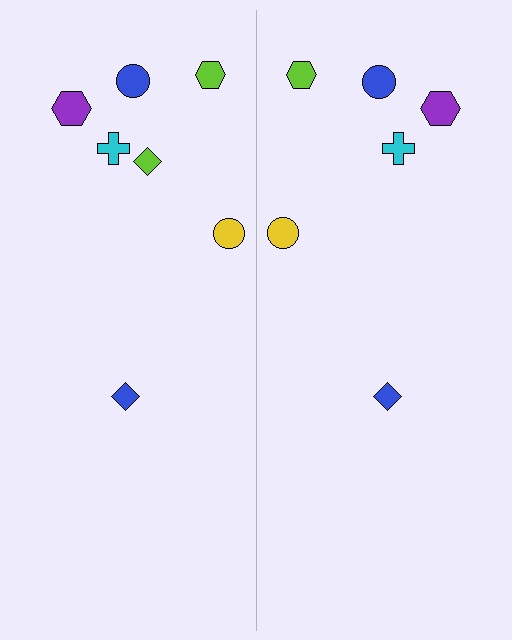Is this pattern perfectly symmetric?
No, the pattern is not perfectly symmetric. A lime diamond is missing from the right side.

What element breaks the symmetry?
A lime diamond is missing from the right side.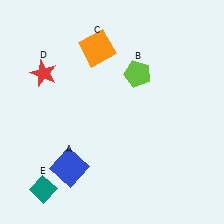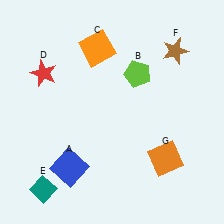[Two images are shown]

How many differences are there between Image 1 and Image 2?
There are 2 differences between the two images.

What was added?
A brown star (F), an orange square (G) were added in Image 2.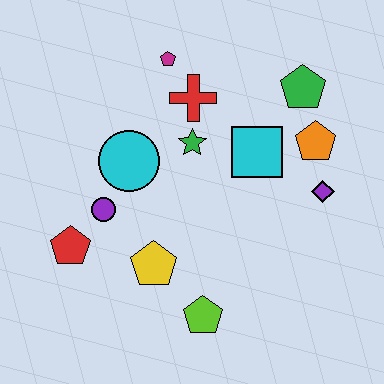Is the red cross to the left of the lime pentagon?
Yes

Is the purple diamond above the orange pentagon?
No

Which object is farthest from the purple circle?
The green pentagon is farthest from the purple circle.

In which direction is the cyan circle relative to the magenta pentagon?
The cyan circle is below the magenta pentagon.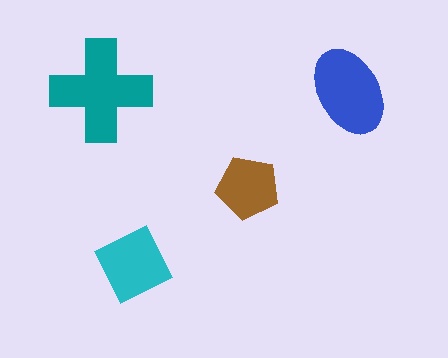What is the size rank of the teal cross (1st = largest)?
1st.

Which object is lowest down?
The cyan square is bottommost.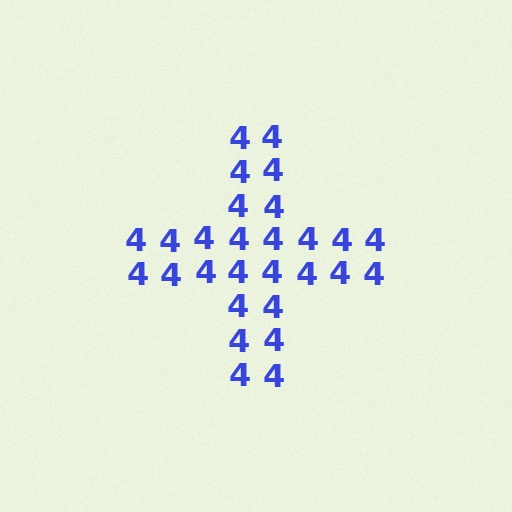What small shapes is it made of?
It is made of small digit 4's.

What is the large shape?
The large shape is a cross.